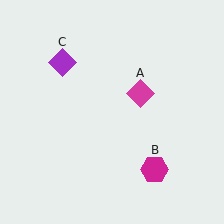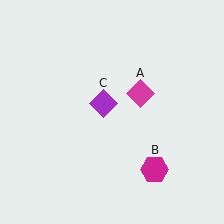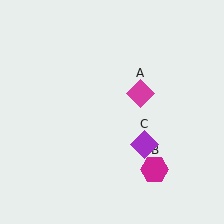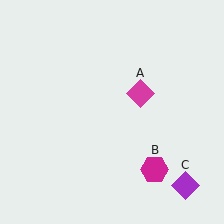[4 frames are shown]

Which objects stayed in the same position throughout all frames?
Magenta diamond (object A) and magenta hexagon (object B) remained stationary.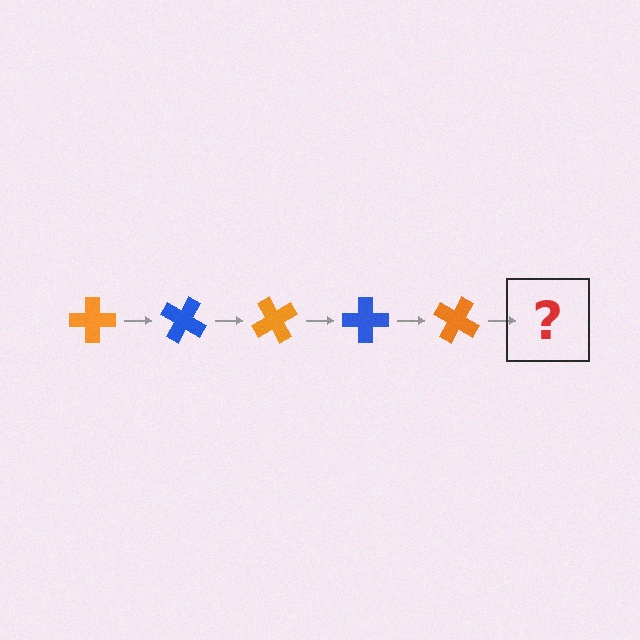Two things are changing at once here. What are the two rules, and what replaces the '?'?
The two rules are that it rotates 30 degrees each step and the color cycles through orange and blue. The '?' should be a blue cross, rotated 150 degrees from the start.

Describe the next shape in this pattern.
It should be a blue cross, rotated 150 degrees from the start.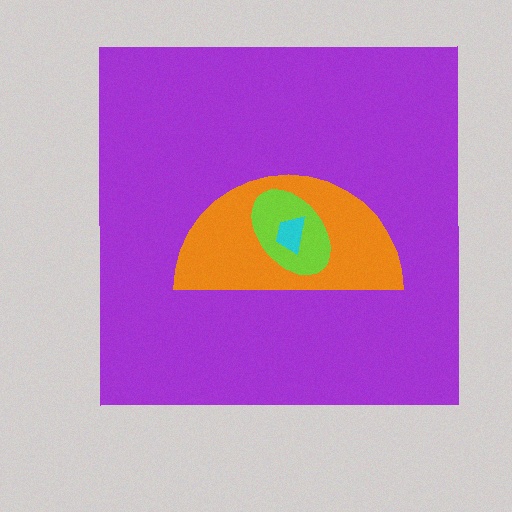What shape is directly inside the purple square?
The orange semicircle.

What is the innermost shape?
The cyan trapezoid.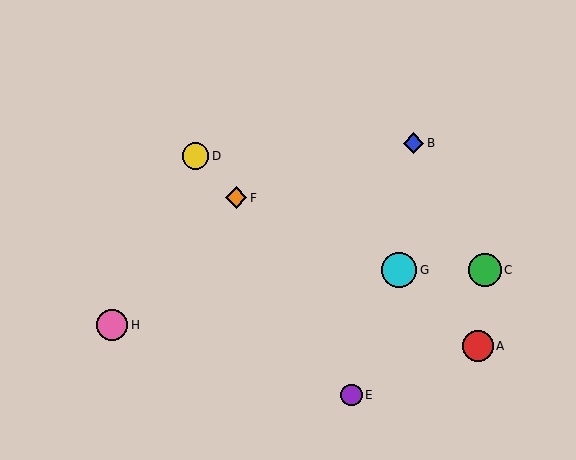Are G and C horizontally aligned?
Yes, both are at y≈270.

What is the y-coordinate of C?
Object C is at y≈270.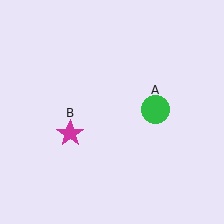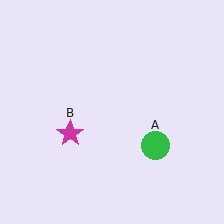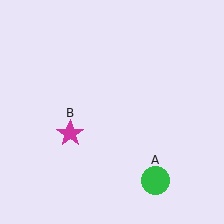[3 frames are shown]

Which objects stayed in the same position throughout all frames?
Magenta star (object B) remained stationary.